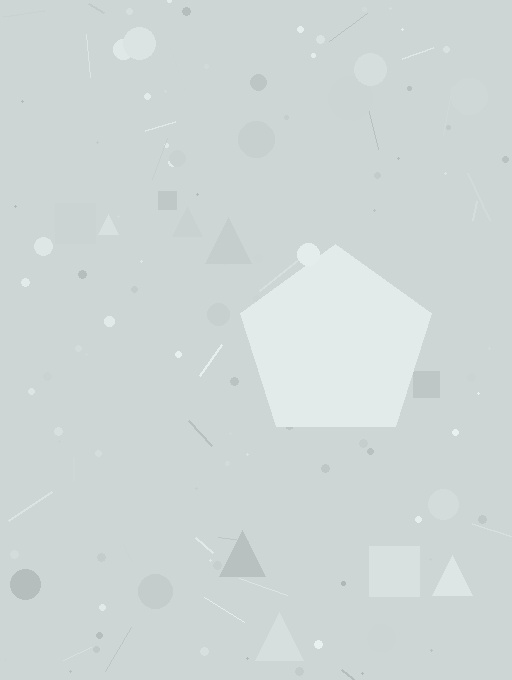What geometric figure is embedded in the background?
A pentagon is embedded in the background.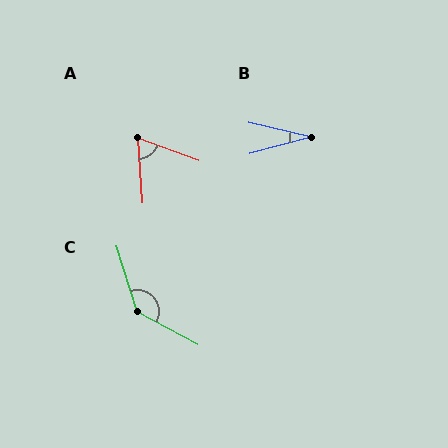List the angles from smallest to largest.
B (28°), A (66°), C (136°).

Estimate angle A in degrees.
Approximately 66 degrees.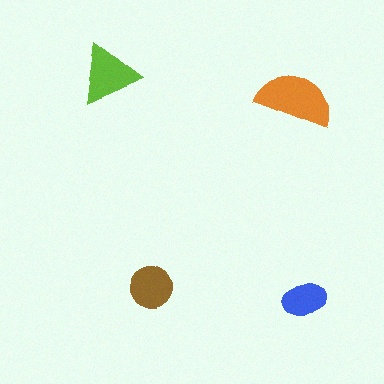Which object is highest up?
The lime triangle is topmost.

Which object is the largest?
The orange semicircle.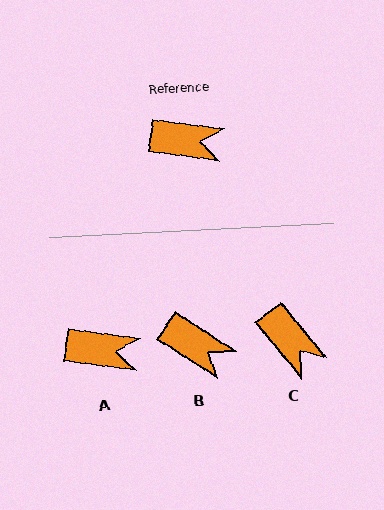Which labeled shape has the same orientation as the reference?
A.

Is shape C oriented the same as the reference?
No, it is off by about 43 degrees.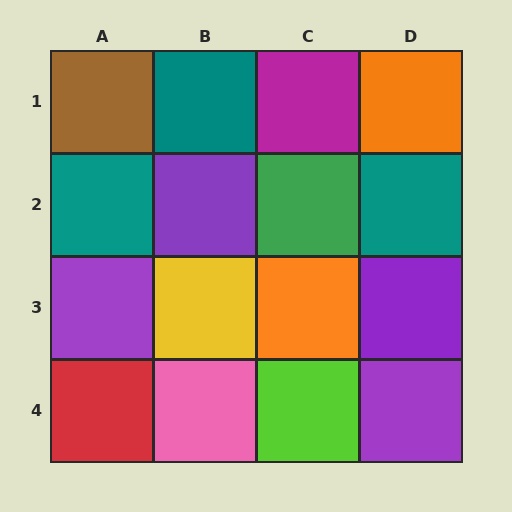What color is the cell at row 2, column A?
Teal.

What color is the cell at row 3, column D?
Purple.